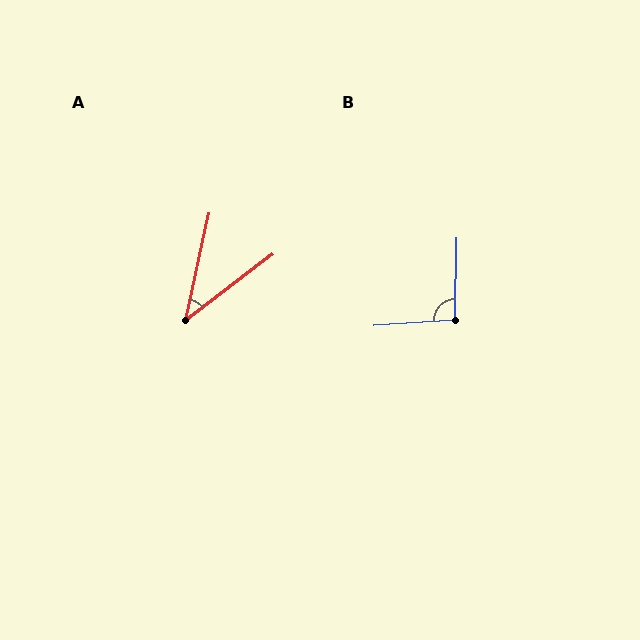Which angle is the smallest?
A, at approximately 41 degrees.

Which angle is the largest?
B, at approximately 95 degrees.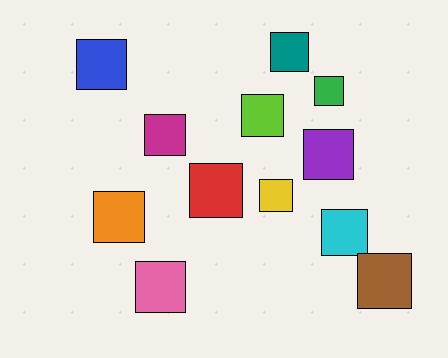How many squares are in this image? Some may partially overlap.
There are 12 squares.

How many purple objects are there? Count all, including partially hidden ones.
There is 1 purple object.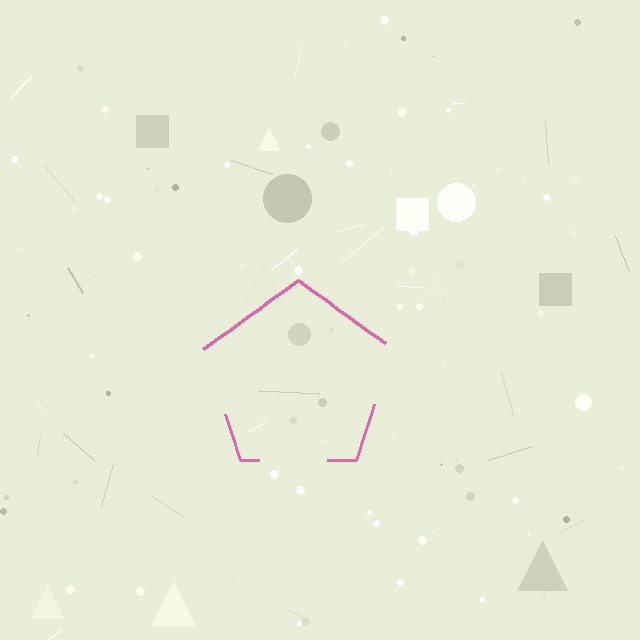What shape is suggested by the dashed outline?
The dashed outline suggests a pentagon.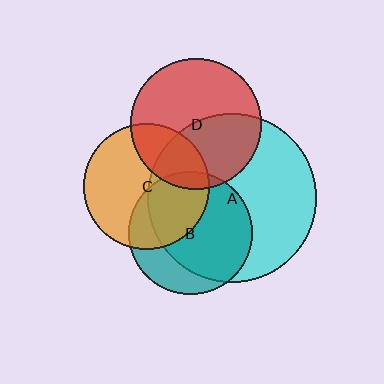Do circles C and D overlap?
Yes.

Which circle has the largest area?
Circle A (cyan).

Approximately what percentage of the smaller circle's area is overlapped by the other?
Approximately 30%.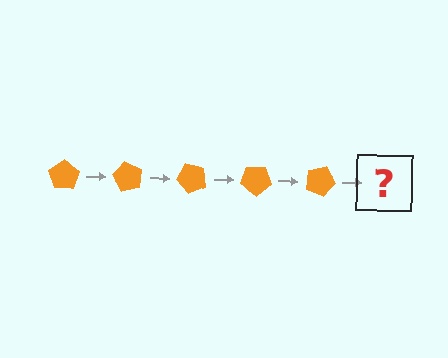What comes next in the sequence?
The next element should be an orange pentagon rotated 300 degrees.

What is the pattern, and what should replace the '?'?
The pattern is that the pentagon rotates 60 degrees each step. The '?' should be an orange pentagon rotated 300 degrees.